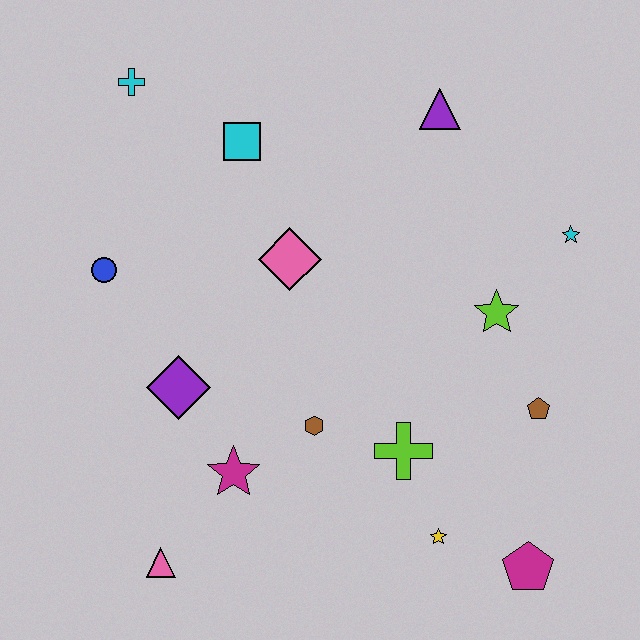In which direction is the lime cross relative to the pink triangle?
The lime cross is to the right of the pink triangle.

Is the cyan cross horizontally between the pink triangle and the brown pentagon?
No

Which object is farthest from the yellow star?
The cyan cross is farthest from the yellow star.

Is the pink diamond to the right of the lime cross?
No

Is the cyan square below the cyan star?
No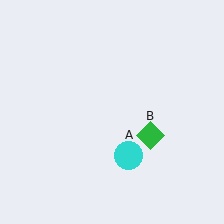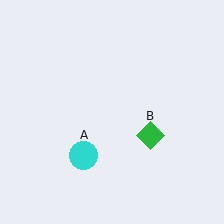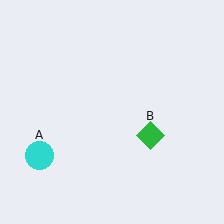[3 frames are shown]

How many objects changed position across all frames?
1 object changed position: cyan circle (object A).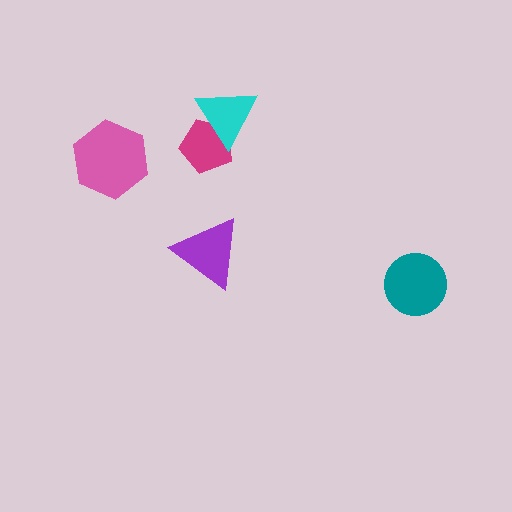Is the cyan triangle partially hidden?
No, no other shape covers it.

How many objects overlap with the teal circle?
0 objects overlap with the teal circle.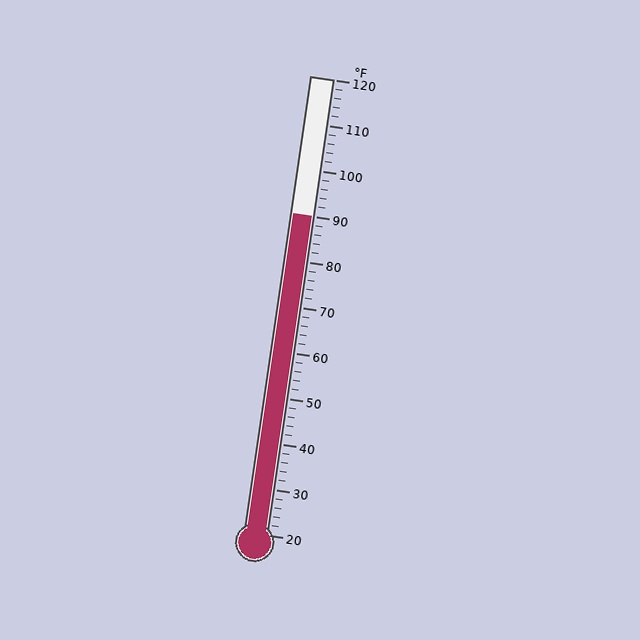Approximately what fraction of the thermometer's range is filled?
The thermometer is filled to approximately 70% of its range.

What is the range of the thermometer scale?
The thermometer scale ranges from 20°F to 120°F.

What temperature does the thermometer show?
The thermometer shows approximately 90°F.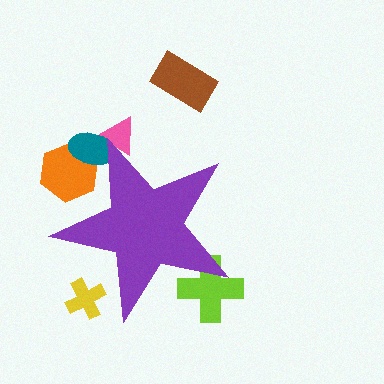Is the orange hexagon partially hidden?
Yes, the orange hexagon is partially hidden behind the purple star.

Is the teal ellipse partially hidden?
Yes, the teal ellipse is partially hidden behind the purple star.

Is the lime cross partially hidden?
Yes, the lime cross is partially hidden behind the purple star.